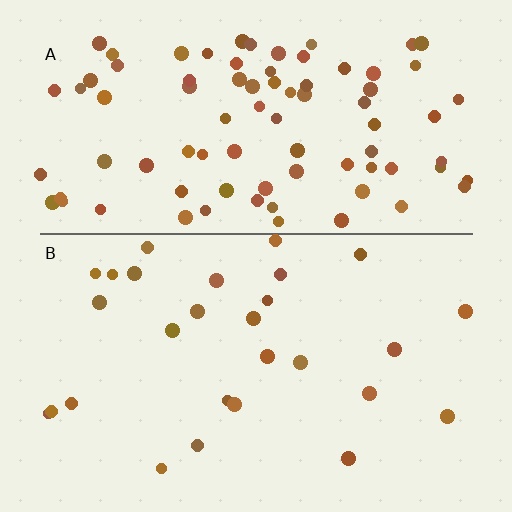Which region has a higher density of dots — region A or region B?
A (the top).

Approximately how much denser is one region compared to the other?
Approximately 3.1× — region A over region B.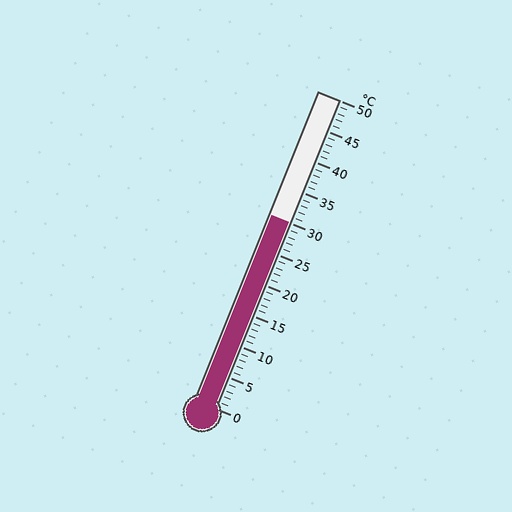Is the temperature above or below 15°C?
The temperature is above 15°C.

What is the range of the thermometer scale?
The thermometer scale ranges from 0°C to 50°C.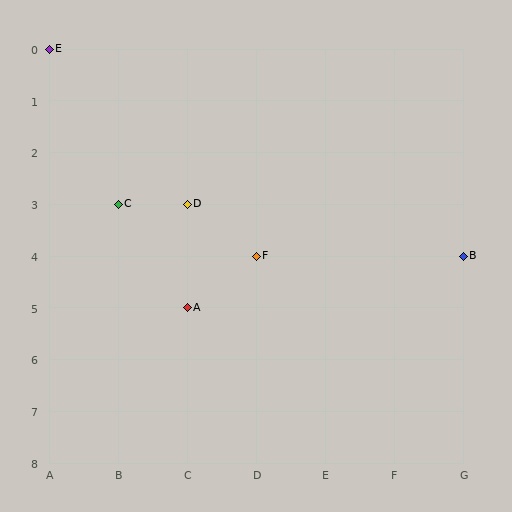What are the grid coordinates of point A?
Point A is at grid coordinates (C, 5).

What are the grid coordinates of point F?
Point F is at grid coordinates (D, 4).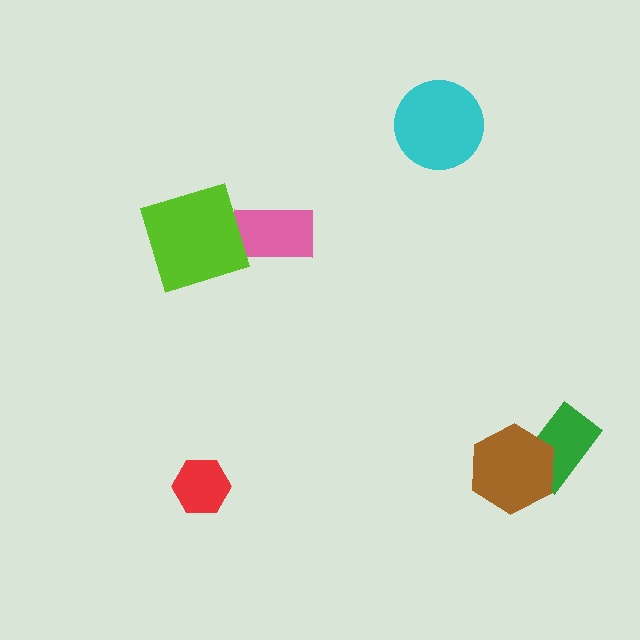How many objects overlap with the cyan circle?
0 objects overlap with the cyan circle.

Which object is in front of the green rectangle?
The brown hexagon is in front of the green rectangle.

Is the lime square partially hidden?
No, no other shape covers it.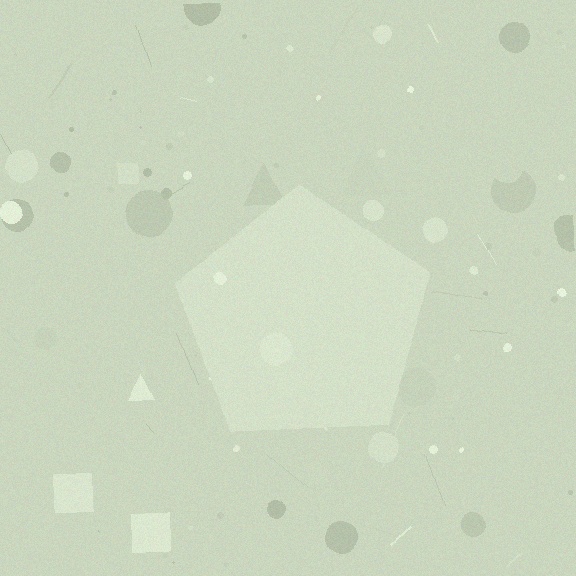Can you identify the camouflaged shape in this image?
The camouflaged shape is a pentagon.